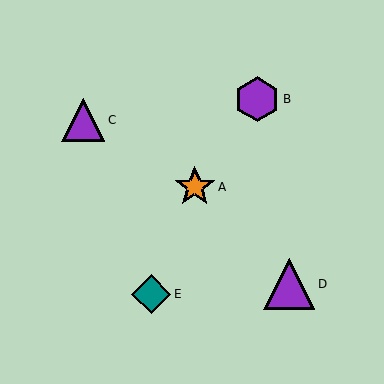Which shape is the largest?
The purple triangle (labeled D) is the largest.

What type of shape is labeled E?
Shape E is a teal diamond.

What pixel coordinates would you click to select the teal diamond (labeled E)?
Click at (151, 294) to select the teal diamond E.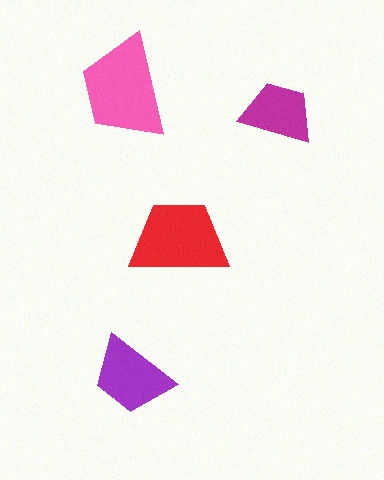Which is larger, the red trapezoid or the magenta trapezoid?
The red one.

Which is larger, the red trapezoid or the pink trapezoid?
The pink one.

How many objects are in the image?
There are 4 objects in the image.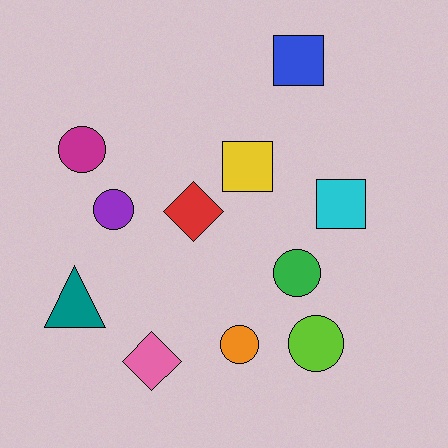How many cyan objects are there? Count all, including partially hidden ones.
There is 1 cyan object.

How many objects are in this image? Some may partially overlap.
There are 11 objects.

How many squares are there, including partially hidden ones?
There are 3 squares.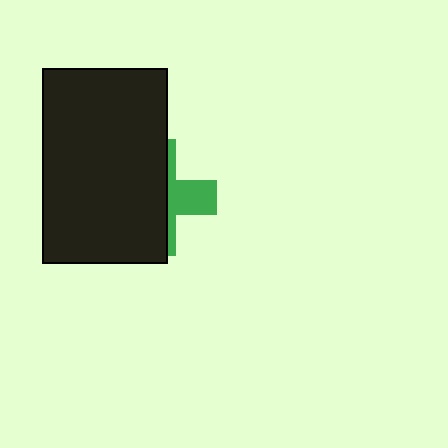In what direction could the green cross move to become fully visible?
The green cross could move right. That would shift it out from behind the black rectangle entirely.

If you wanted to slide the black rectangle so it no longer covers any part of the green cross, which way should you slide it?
Slide it left — that is the most direct way to separate the two shapes.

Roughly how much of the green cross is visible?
A small part of it is visible (roughly 34%).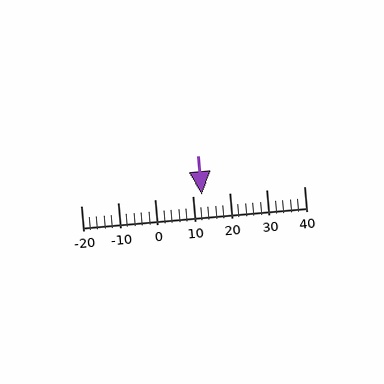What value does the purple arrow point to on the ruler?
The purple arrow points to approximately 13.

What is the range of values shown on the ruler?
The ruler shows values from -20 to 40.